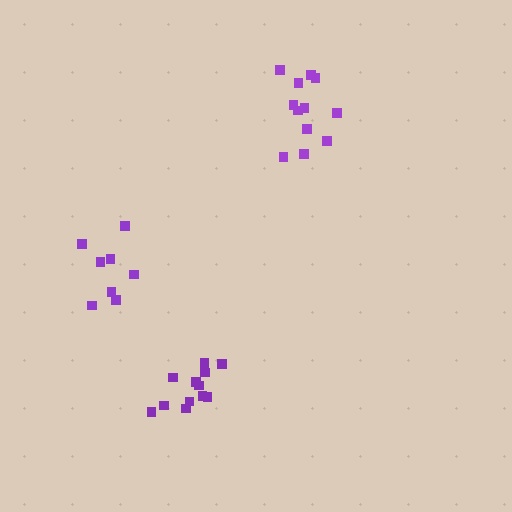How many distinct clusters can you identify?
There are 3 distinct clusters.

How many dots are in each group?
Group 1: 12 dots, Group 2: 12 dots, Group 3: 8 dots (32 total).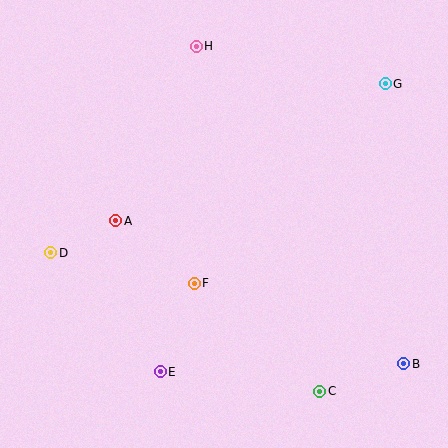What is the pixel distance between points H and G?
The distance between H and G is 193 pixels.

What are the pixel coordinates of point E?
Point E is at (160, 372).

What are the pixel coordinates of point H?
Point H is at (196, 46).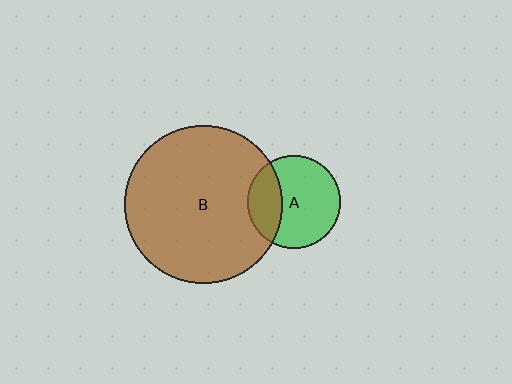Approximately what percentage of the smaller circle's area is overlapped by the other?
Approximately 30%.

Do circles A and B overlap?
Yes.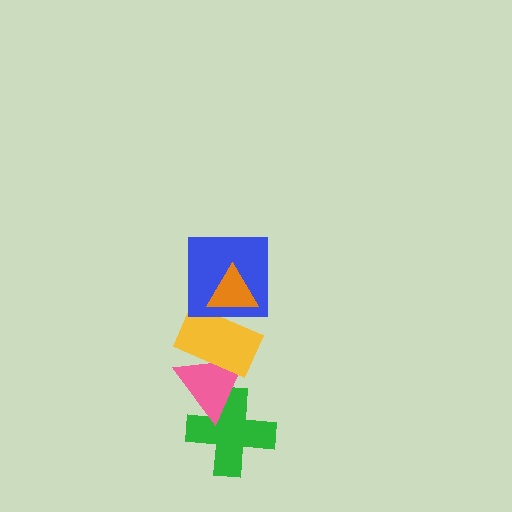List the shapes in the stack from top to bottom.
From top to bottom: the orange triangle, the blue square, the yellow rectangle, the pink triangle, the green cross.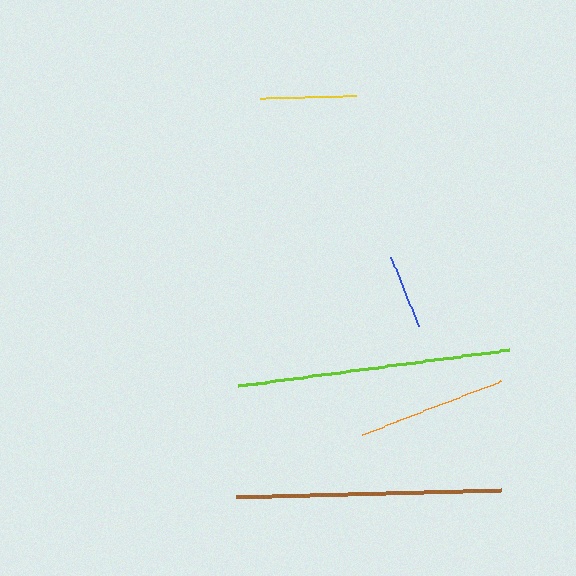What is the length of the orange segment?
The orange segment is approximately 149 pixels long.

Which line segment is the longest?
The lime line is the longest at approximately 273 pixels.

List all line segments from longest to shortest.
From longest to shortest: lime, brown, orange, yellow, blue.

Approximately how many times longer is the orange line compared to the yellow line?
The orange line is approximately 1.6 times the length of the yellow line.